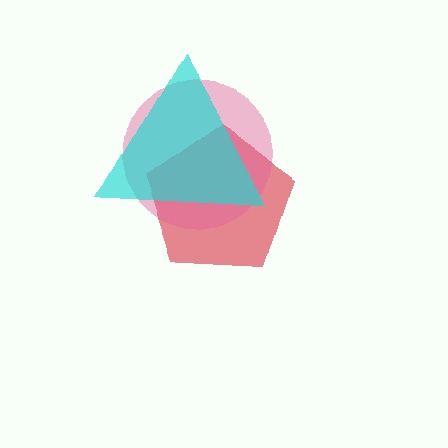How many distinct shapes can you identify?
There are 3 distinct shapes: a red pentagon, a pink circle, a cyan triangle.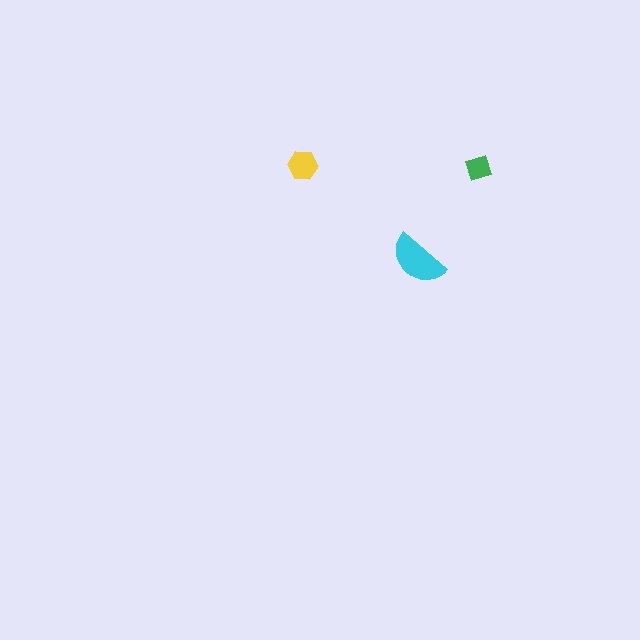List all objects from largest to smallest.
The cyan semicircle, the yellow hexagon, the green diamond.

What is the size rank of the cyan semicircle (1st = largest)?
1st.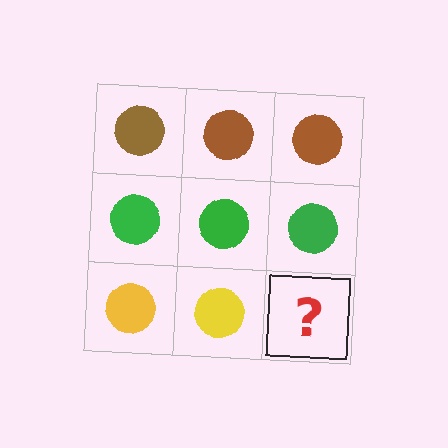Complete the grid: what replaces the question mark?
The question mark should be replaced with a yellow circle.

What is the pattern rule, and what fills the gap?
The rule is that each row has a consistent color. The gap should be filled with a yellow circle.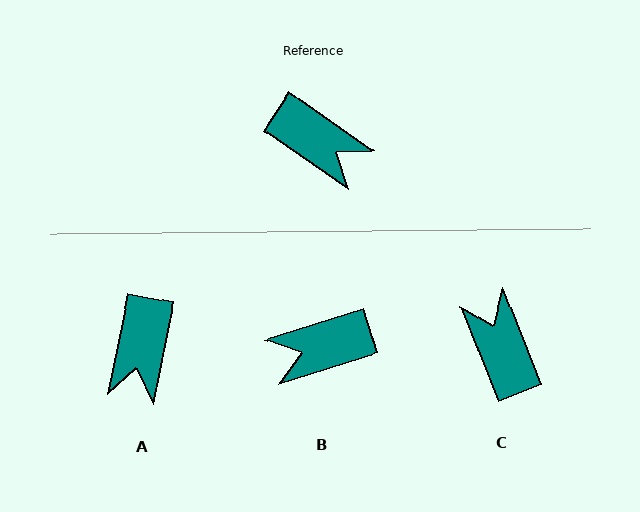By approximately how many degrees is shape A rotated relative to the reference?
Approximately 67 degrees clockwise.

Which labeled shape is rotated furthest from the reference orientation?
C, about 146 degrees away.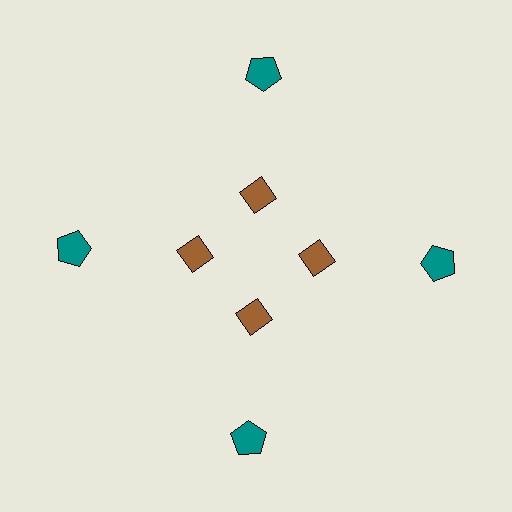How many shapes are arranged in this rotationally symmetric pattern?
There are 8 shapes, arranged in 4 groups of 2.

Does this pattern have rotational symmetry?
Yes, this pattern has 4-fold rotational symmetry. It looks the same after rotating 90 degrees around the center.